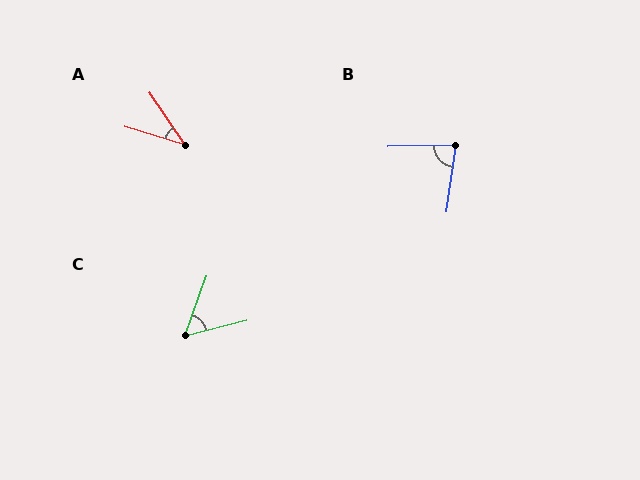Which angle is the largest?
B, at approximately 80 degrees.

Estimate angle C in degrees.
Approximately 56 degrees.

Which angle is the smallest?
A, at approximately 39 degrees.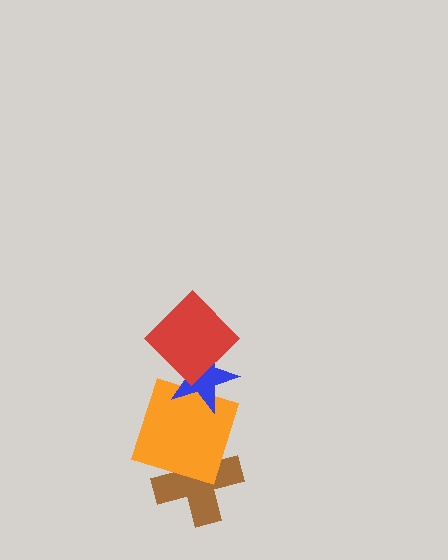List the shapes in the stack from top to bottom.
From top to bottom: the red diamond, the blue star, the orange square, the brown cross.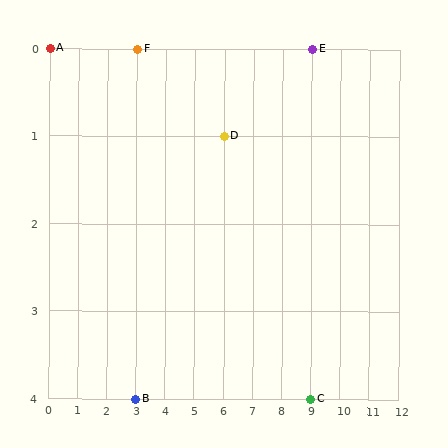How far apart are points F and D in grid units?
Points F and D are 3 columns and 1 row apart (about 3.2 grid units diagonally).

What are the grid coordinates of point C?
Point C is at grid coordinates (9, 4).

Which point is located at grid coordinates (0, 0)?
Point A is at (0, 0).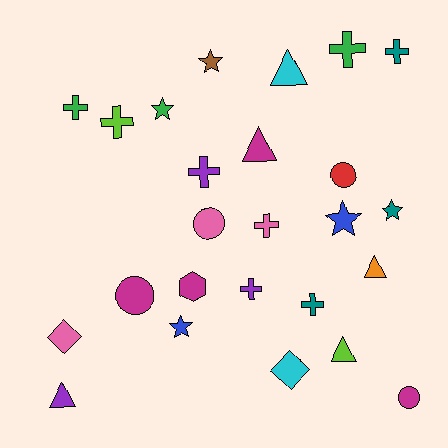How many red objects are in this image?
There is 1 red object.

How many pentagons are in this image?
There are no pentagons.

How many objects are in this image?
There are 25 objects.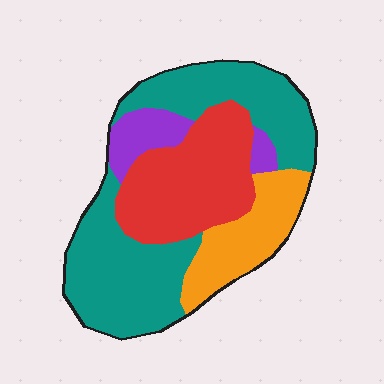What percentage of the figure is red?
Red covers 28% of the figure.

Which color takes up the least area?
Purple, at roughly 10%.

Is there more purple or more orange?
Orange.